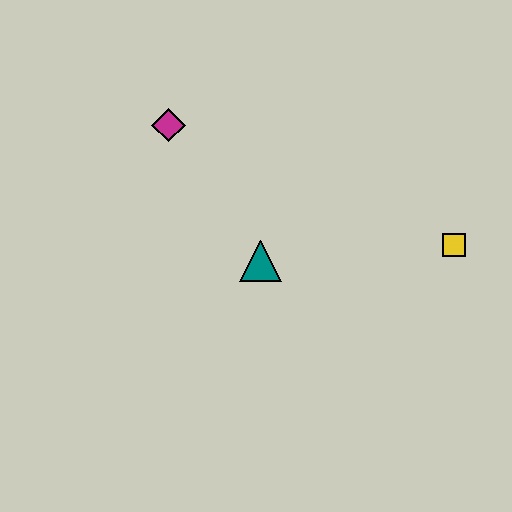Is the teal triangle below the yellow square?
Yes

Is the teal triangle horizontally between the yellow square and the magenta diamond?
Yes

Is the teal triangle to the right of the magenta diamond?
Yes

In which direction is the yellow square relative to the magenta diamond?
The yellow square is to the right of the magenta diamond.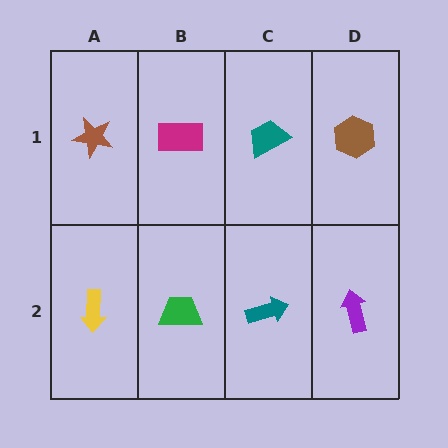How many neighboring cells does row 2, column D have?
2.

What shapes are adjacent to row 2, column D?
A brown hexagon (row 1, column D), a teal arrow (row 2, column C).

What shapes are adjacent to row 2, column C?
A teal trapezoid (row 1, column C), a green trapezoid (row 2, column B), a purple arrow (row 2, column D).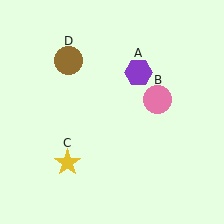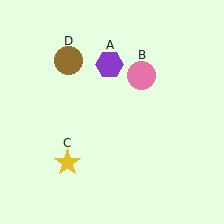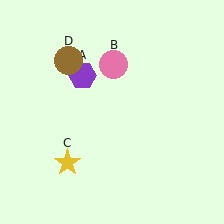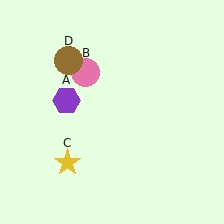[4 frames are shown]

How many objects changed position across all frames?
2 objects changed position: purple hexagon (object A), pink circle (object B).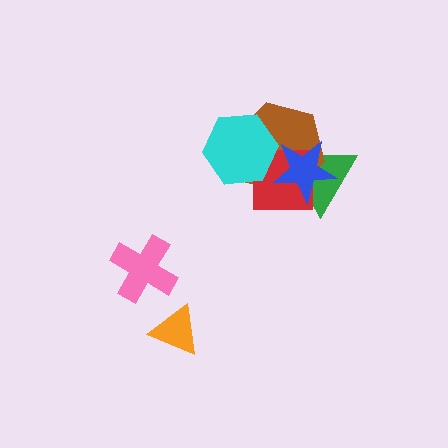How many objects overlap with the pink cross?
0 objects overlap with the pink cross.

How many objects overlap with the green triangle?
3 objects overlap with the green triangle.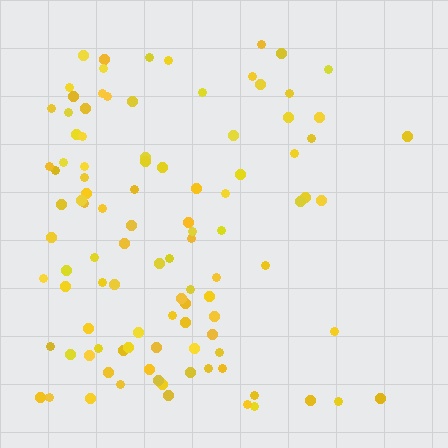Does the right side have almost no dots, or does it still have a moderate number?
Still a moderate number, just noticeably fewer than the left.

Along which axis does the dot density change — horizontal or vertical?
Horizontal.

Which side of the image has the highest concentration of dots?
The left.